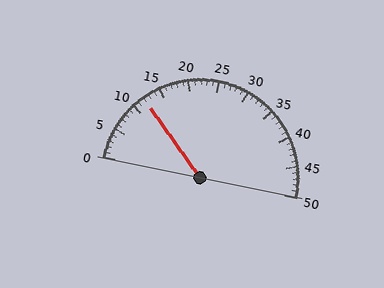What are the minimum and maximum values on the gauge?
The gauge ranges from 0 to 50.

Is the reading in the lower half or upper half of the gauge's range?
The reading is in the lower half of the range (0 to 50).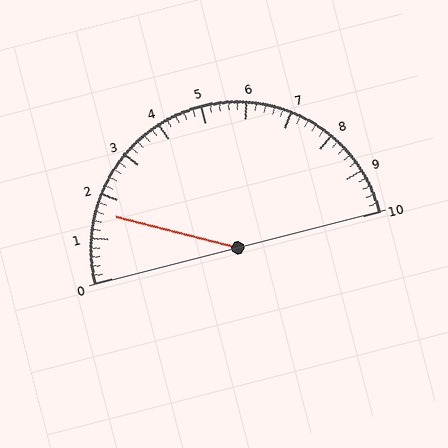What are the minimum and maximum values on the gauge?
The gauge ranges from 0 to 10.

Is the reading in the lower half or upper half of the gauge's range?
The reading is in the lower half of the range (0 to 10).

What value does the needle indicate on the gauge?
The needle indicates approximately 1.6.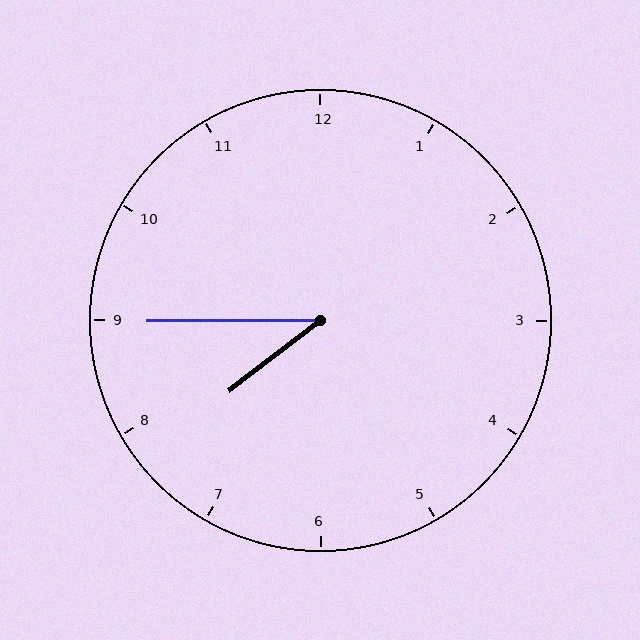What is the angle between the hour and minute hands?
Approximately 38 degrees.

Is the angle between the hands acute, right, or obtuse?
It is acute.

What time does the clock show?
7:45.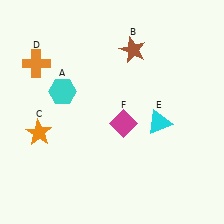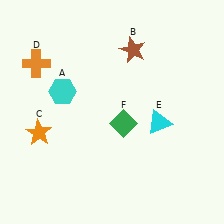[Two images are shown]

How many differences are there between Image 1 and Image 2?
There is 1 difference between the two images.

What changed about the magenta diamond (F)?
In Image 1, F is magenta. In Image 2, it changed to green.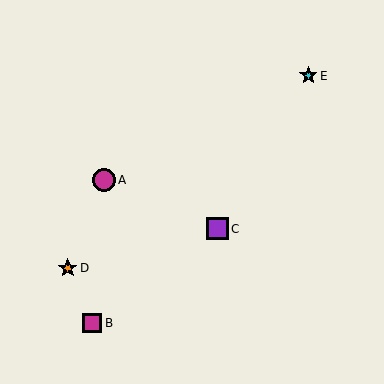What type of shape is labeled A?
Shape A is a magenta circle.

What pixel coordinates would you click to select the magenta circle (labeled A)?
Click at (104, 180) to select the magenta circle A.